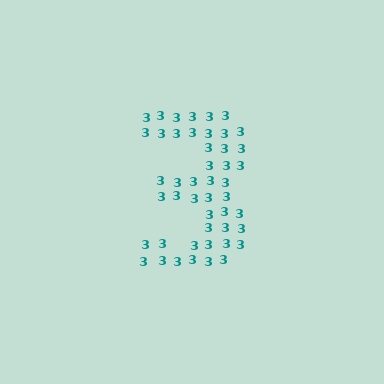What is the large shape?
The large shape is the digit 3.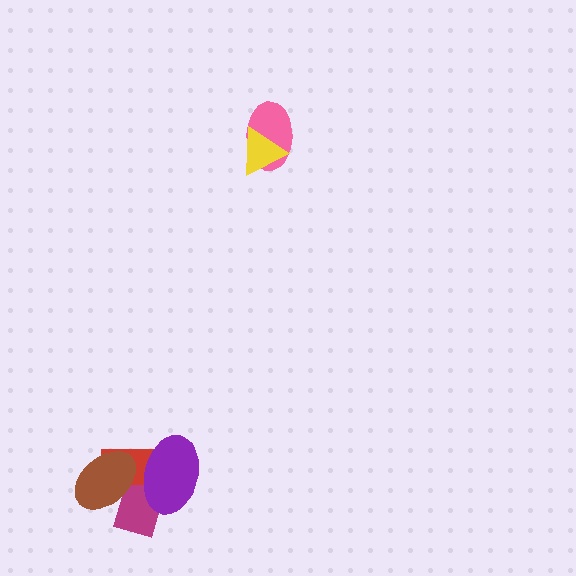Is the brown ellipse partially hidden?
Yes, it is partially covered by another shape.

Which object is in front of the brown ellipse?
The purple ellipse is in front of the brown ellipse.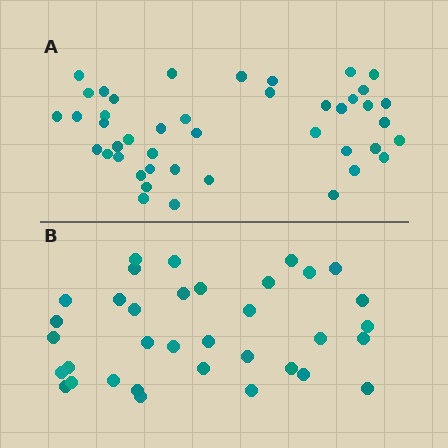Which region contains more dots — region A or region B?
Region A (the top region) has more dots.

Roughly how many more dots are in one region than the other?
Region A has roughly 8 or so more dots than region B.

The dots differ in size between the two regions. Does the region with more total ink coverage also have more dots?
No. Region B has more total ink coverage because its dots are larger, but region A actually contains more individual dots. Total area can be misleading — the number of items is what matters here.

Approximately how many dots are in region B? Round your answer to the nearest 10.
About 40 dots. (The exact count is 35, which rounds to 40.)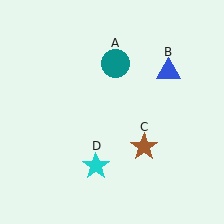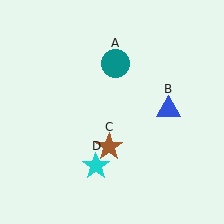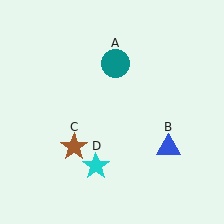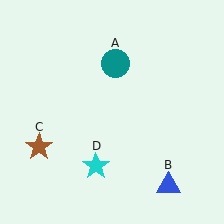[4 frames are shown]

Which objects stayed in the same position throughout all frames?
Teal circle (object A) and cyan star (object D) remained stationary.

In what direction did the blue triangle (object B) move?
The blue triangle (object B) moved down.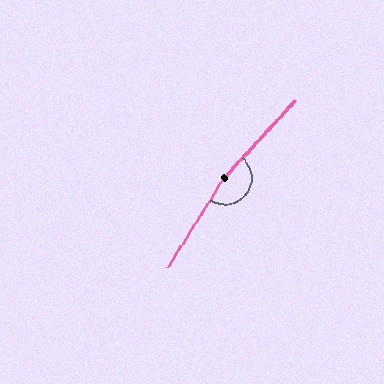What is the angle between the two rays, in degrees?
Approximately 170 degrees.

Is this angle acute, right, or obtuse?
It is obtuse.